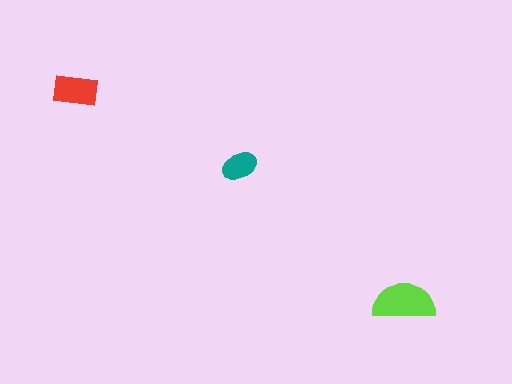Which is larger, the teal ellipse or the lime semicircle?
The lime semicircle.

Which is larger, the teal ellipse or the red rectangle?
The red rectangle.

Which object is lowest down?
The lime semicircle is bottommost.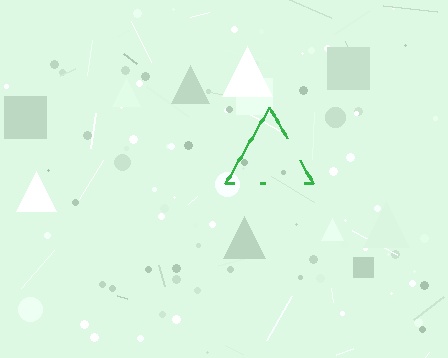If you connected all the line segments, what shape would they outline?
They would outline a triangle.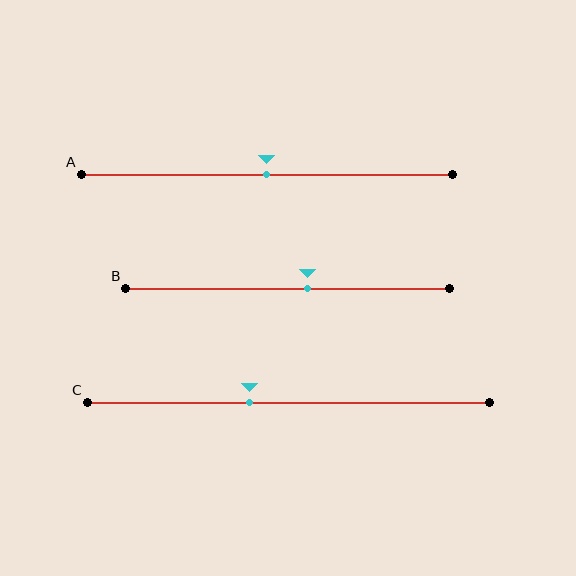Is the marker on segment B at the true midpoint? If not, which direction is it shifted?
No, the marker on segment B is shifted to the right by about 6% of the segment length.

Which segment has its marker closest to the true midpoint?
Segment A has its marker closest to the true midpoint.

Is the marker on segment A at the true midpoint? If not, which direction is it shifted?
Yes, the marker on segment A is at the true midpoint.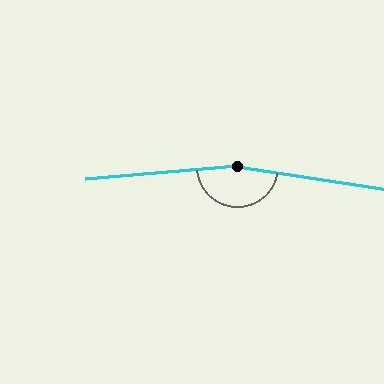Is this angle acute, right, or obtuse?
It is obtuse.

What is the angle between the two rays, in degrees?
Approximately 166 degrees.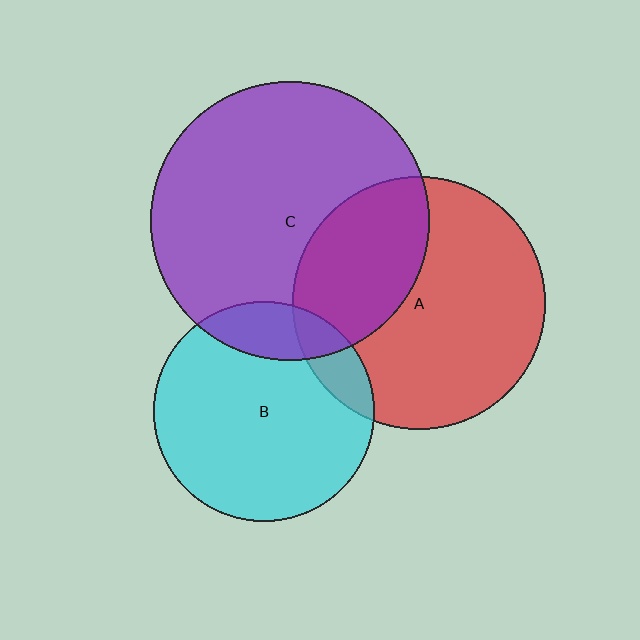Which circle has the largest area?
Circle C (purple).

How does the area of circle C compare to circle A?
Approximately 1.2 times.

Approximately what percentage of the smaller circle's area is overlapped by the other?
Approximately 15%.